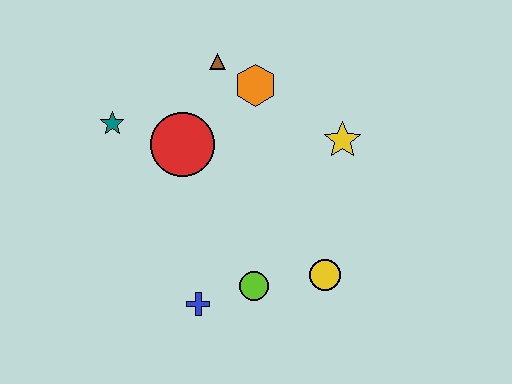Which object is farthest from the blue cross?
The brown triangle is farthest from the blue cross.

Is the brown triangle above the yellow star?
Yes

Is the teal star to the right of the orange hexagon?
No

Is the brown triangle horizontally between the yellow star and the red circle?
Yes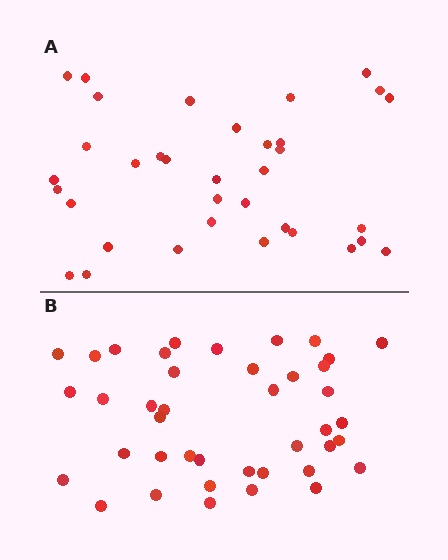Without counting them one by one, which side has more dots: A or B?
Region B (the bottom region) has more dots.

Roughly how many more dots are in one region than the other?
Region B has about 6 more dots than region A.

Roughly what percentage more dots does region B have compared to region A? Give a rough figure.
About 15% more.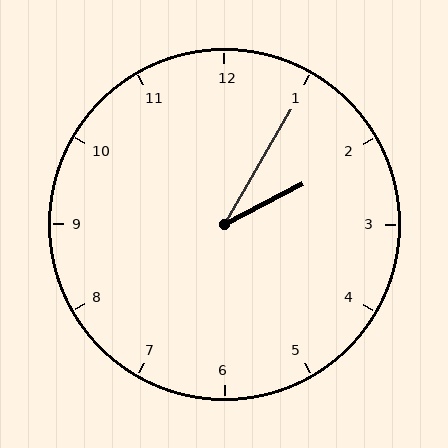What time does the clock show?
2:05.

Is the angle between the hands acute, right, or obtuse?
It is acute.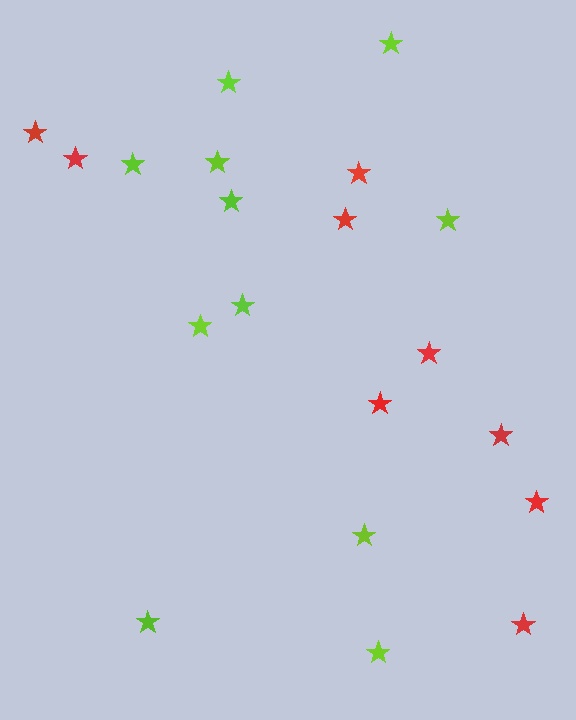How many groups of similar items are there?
There are 2 groups: one group of lime stars (11) and one group of red stars (9).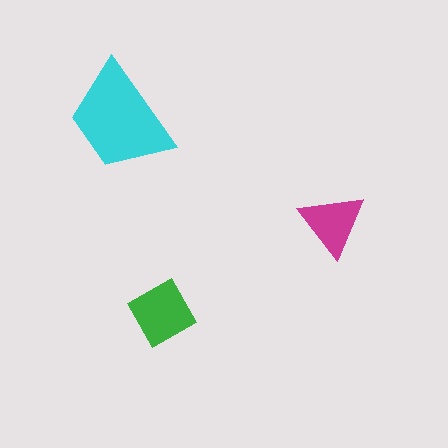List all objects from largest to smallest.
The cyan trapezoid, the green square, the magenta triangle.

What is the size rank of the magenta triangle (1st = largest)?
3rd.